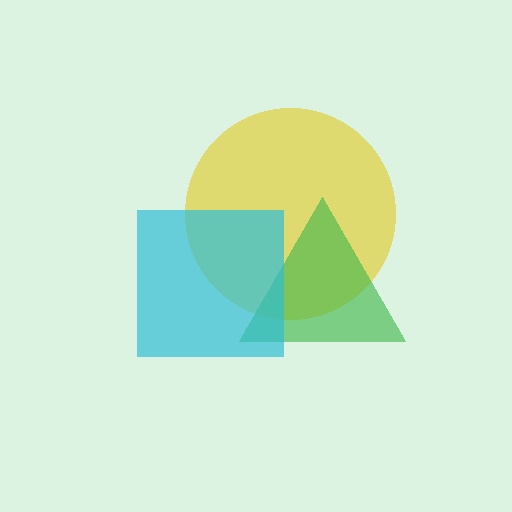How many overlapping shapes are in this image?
There are 3 overlapping shapes in the image.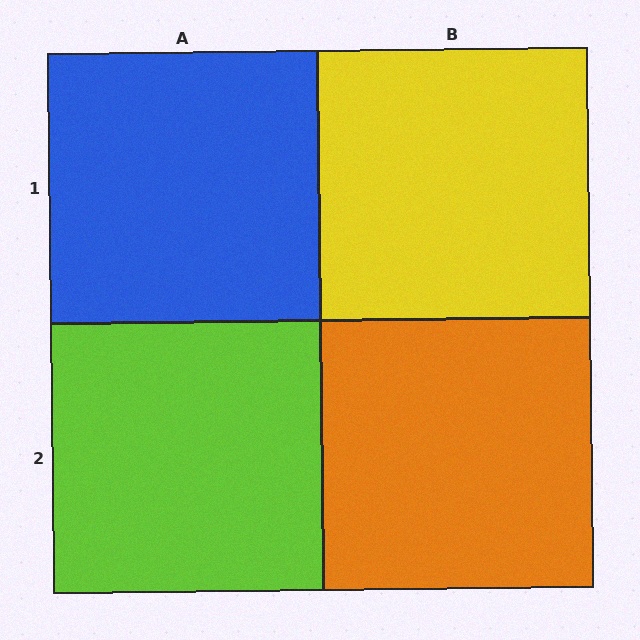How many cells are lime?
1 cell is lime.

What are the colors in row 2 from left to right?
Lime, orange.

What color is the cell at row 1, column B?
Yellow.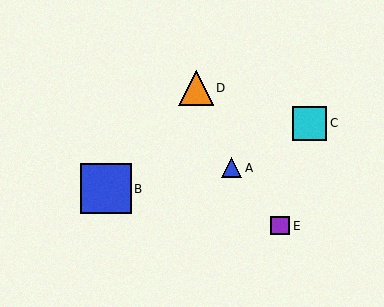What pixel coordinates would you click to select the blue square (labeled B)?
Click at (106, 189) to select the blue square B.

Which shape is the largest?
The blue square (labeled B) is the largest.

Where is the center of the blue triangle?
The center of the blue triangle is at (232, 168).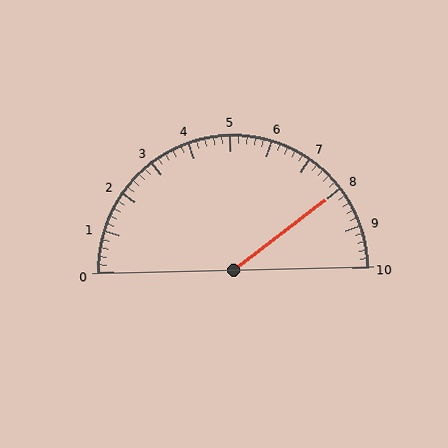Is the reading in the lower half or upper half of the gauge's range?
The reading is in the upper half of the range (0 to 10).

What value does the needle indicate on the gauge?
The needle indicates approximately 8.0.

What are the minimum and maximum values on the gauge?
The gauge ranges from 0 to 10.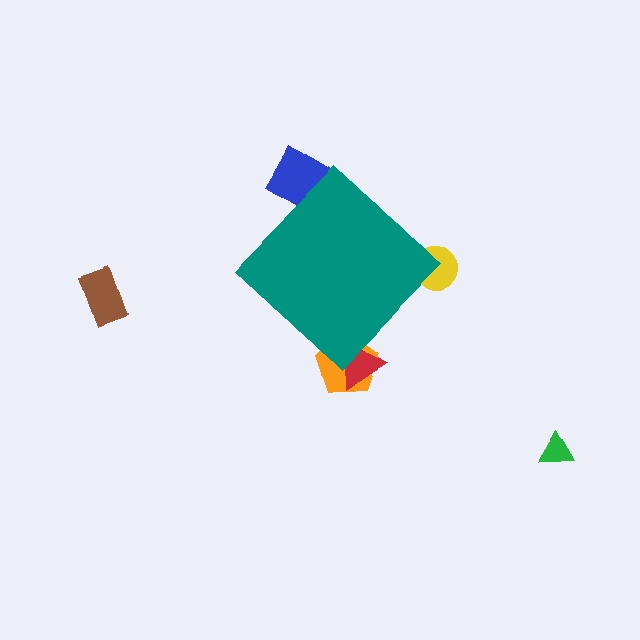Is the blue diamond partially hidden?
Yes, the blue diamond is partially hidden behind the teal diamond.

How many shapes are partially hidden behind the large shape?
4 shapes are partially hidden.